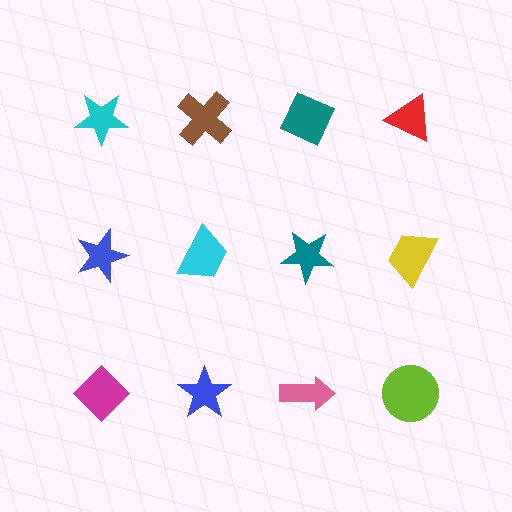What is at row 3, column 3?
A pink arrow.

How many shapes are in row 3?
4 shapes.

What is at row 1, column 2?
A brown cross.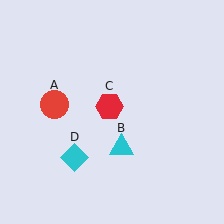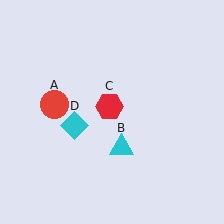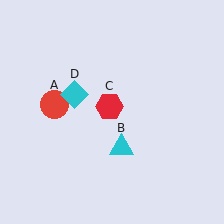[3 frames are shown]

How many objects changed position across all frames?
1 object changed position: cyan diamond (object D).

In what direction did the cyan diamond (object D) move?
The cyan diamond (object D) moved up.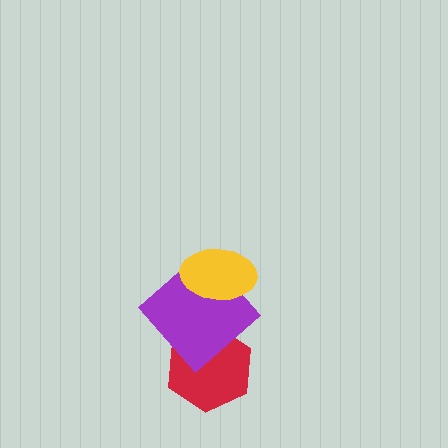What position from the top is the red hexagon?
The red hexagon is 3rd from the top.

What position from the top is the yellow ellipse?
The yellow ellipse is 1st from the top.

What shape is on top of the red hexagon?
The purple diamond is on top of the red hexagon.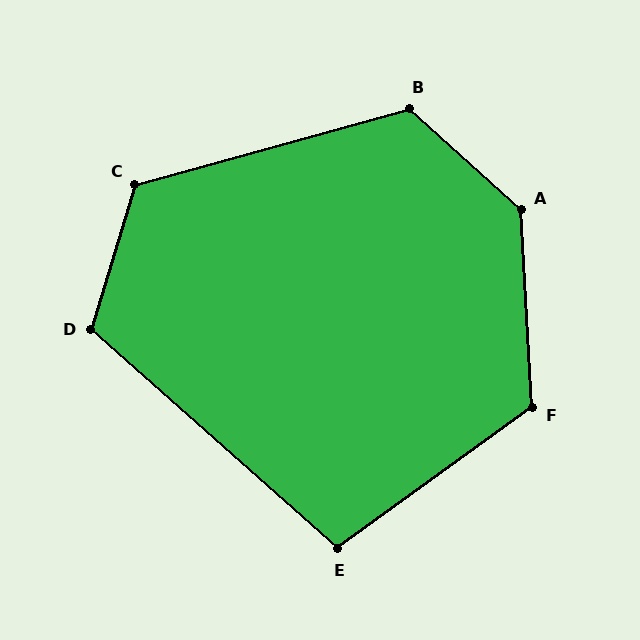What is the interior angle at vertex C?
Approximately 122 degrees (obtuse).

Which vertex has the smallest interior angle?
E, at approximately 102 degrees.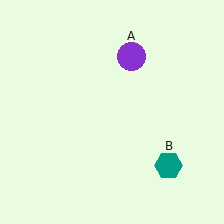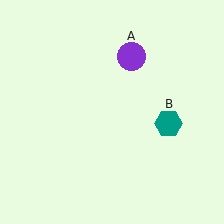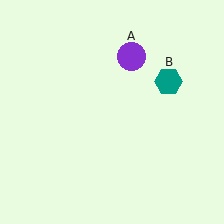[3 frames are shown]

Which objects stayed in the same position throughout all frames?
Purple circle (object A) remained stationary.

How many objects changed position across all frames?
1 object changed position: teal hexagon (object B).